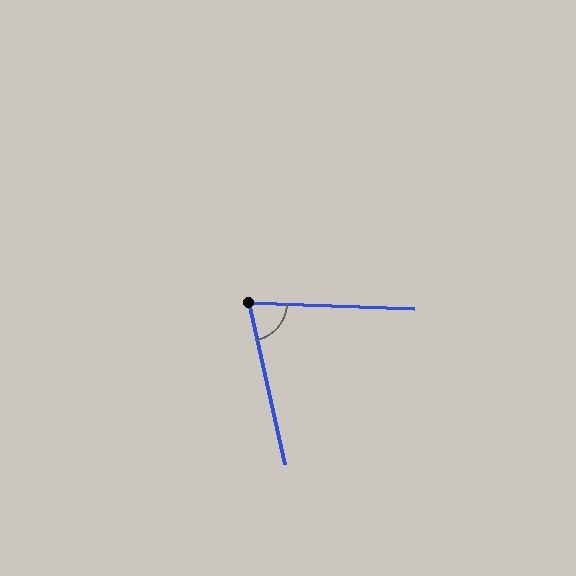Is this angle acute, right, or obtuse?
It is acute.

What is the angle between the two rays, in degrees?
Approximately 75 degrees.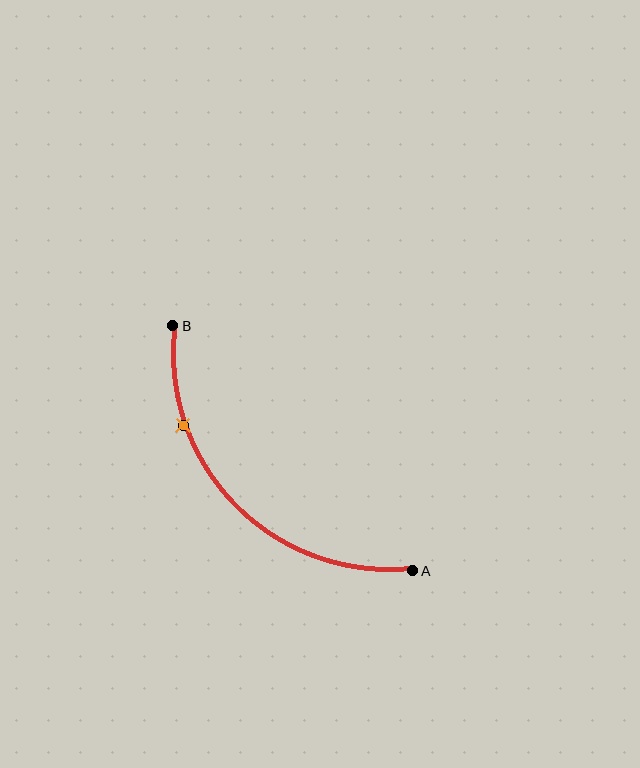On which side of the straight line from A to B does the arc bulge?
The arc bulges below and to the left of the straight line connecting A and B.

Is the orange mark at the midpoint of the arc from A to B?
No. The orange mark lies on the arc but is closer to endpoint B. The arc midpoint would be at the point on the curve equidistant along the arc from both A and B.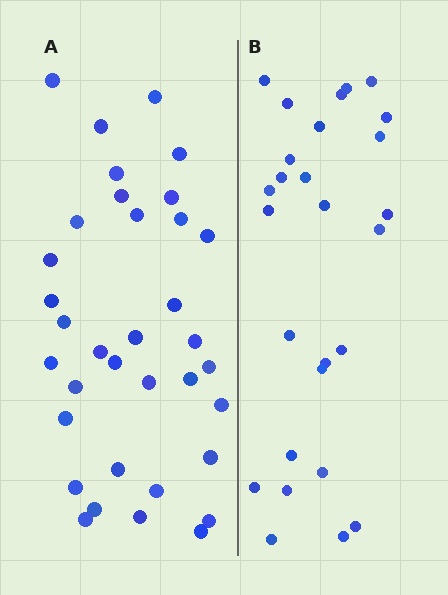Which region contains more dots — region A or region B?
Region A (the left region) has more dots.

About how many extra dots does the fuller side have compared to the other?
Region A has roughly 8 or so more dots than region B.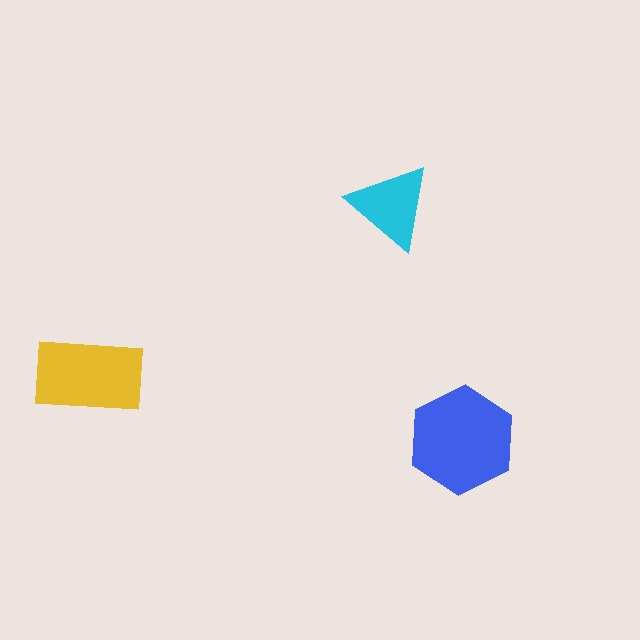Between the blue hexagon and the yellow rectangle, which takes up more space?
The blue hexagon.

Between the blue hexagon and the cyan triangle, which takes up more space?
The blue hexagon.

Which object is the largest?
The blue hexagon.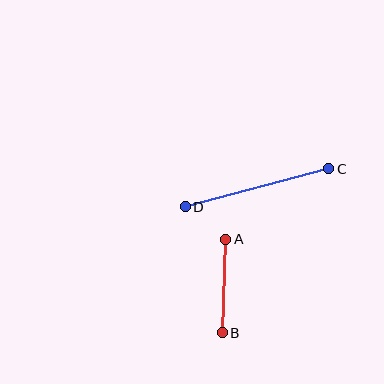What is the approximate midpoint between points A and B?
The midpoint is at approximately (224, 286) pixels.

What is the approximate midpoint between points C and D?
The midpoint is at approximately (257, 188) pixels.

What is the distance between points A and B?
The distance is approximately 93 pixels.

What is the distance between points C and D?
The distance is approximately 148 pixels.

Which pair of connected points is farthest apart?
Points C and D are farthest apart.